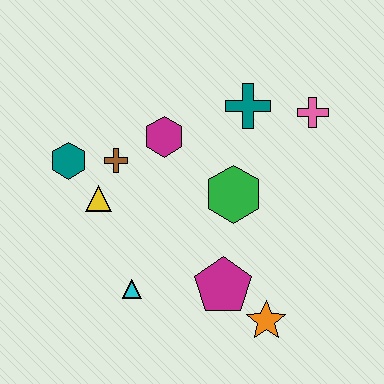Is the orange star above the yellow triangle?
No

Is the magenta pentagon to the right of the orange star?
No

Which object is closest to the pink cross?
The teal cross is closest to the pink cross.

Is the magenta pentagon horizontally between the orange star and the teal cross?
No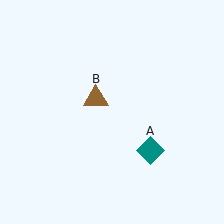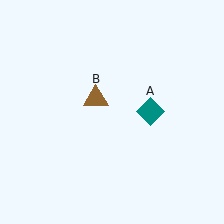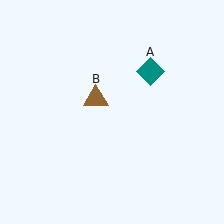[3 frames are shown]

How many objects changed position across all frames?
1 object changed position: teal diamond (object A).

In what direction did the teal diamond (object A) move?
The teal diamond (object A) moved up.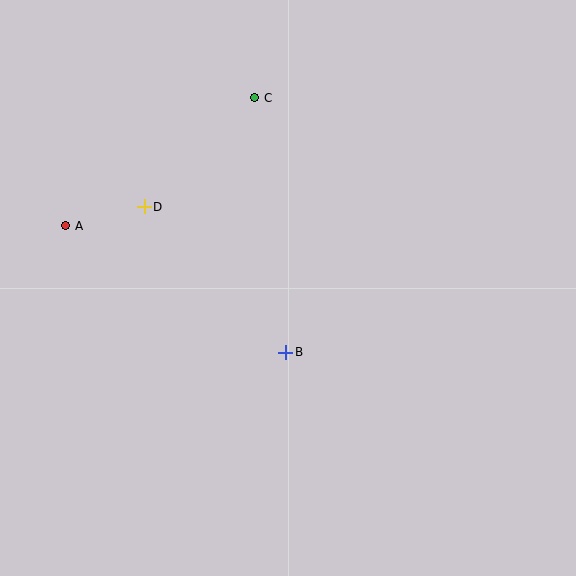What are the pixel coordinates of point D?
Point D is at (144, 207).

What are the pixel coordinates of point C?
Point C is at (255, 98).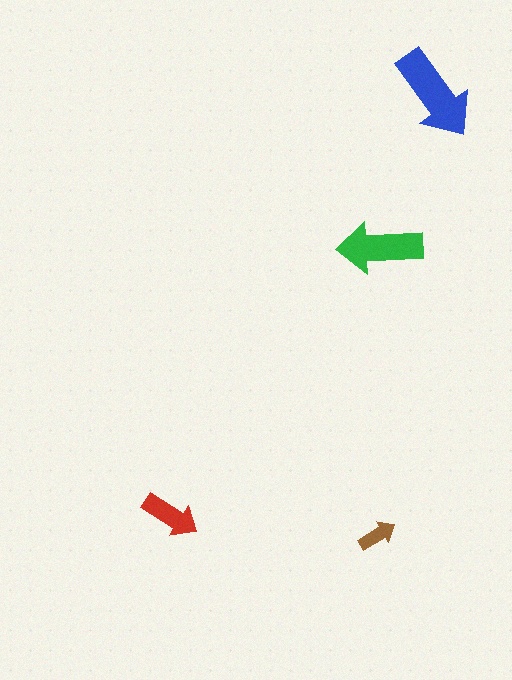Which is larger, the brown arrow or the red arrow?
The red one.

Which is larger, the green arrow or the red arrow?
The green one.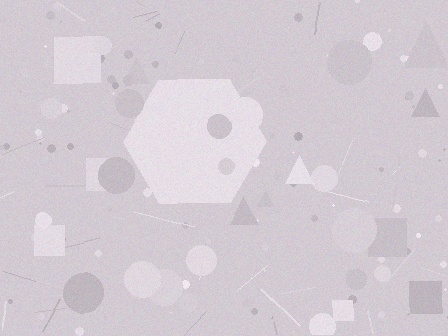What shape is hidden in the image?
A hexagon is hidden in the image.